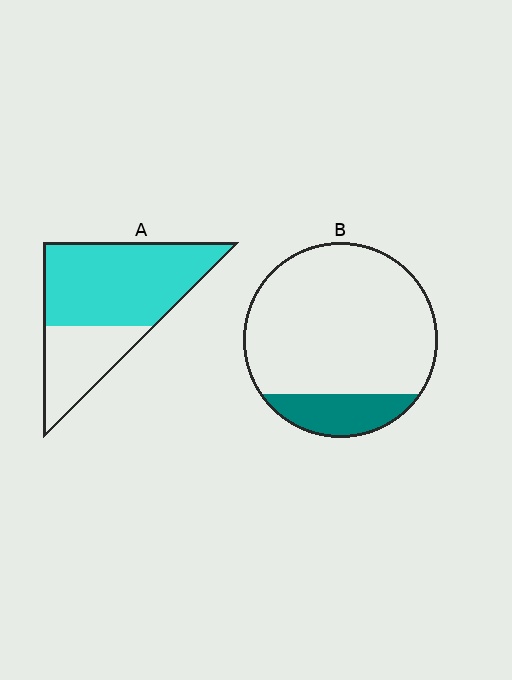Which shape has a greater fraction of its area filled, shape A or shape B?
Shape A.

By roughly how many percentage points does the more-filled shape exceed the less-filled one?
By roughly 50 percentage points (A over B).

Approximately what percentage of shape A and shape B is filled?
A is approximately 65% and B is approximately 15%.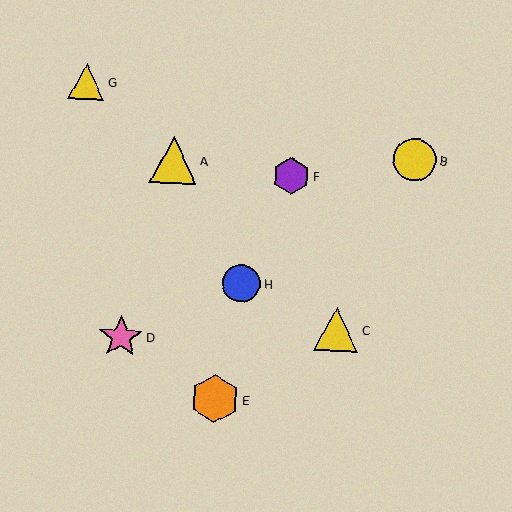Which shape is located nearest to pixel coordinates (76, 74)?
The yellow triangle (labeled G) at (86, 82) is nearest to that location.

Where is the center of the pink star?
The center of the pink star is at (121, 337).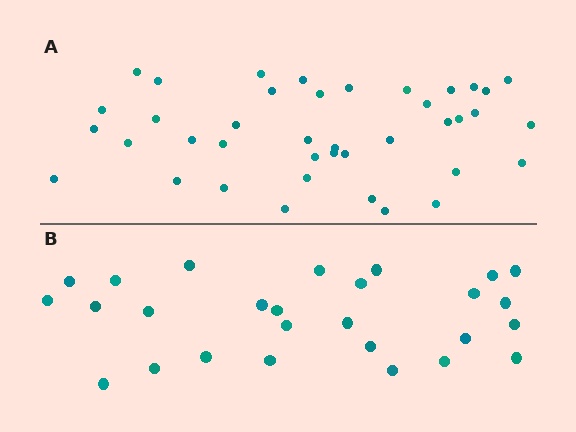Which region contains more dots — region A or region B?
Region A (the top region) has more dots.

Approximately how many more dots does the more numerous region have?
Region A has approximately 15 more dots than region B.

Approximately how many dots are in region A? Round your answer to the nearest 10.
About 40 dots.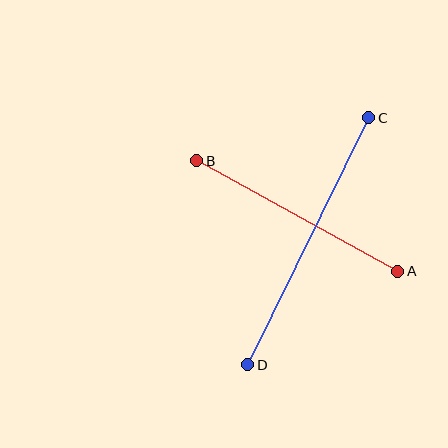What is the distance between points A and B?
The distance is approximately 230 pixels.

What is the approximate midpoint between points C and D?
The midpoint is at approximately (308, 241) pixels.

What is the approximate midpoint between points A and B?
The midpoint is at approximately (297, 216) pixels.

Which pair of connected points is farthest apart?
Points C and D are farthest apart.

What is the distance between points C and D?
The distance is approximately 275 pixels.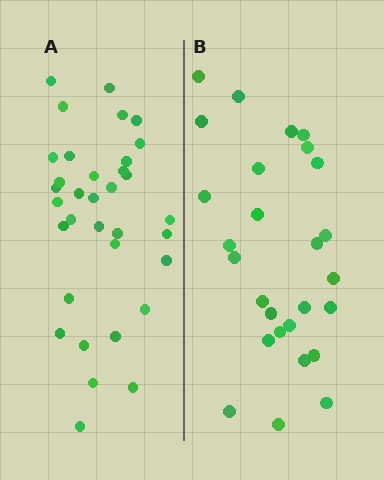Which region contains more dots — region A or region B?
Region A (the left region) has more dots.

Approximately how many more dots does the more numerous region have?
Region A has roughly 8 or so more dots than region B.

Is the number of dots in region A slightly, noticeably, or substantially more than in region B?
Region A has noticeably more, but not dramatically so. The ratio is roughly 1.3 to 1.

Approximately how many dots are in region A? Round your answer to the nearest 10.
About 30 dots. (The exact count is 34, which rounds to 30.)